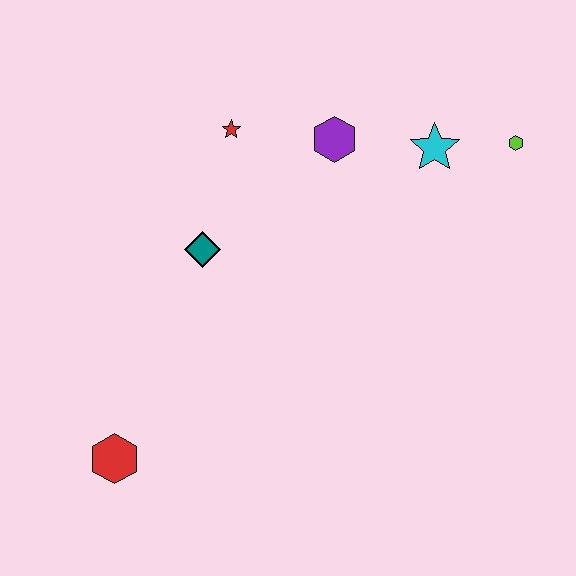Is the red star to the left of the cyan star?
Yes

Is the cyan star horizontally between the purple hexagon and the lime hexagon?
Yes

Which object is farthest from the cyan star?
The red hexagon is farthest from the cyan star.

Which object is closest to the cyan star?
The lime hexagon is closest to the cyan star.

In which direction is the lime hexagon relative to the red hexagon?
The lime hexagon is to the right of the red hexagon.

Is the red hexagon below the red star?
Yes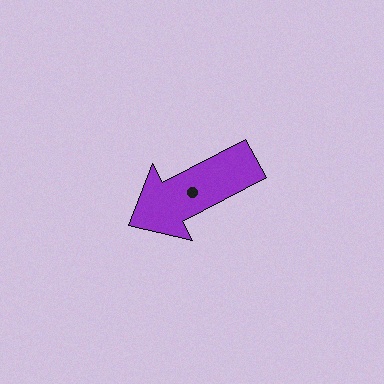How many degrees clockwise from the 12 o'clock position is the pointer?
Approximately 242 degrees.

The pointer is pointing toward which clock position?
Roughly 8 o'clock.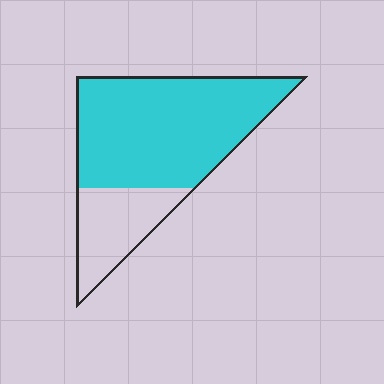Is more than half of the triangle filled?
Yes.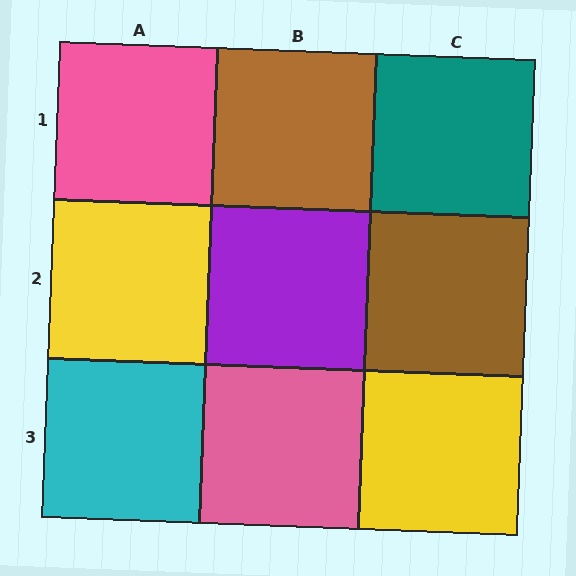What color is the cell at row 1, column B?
Brown.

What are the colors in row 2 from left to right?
Yellow, purple, brown.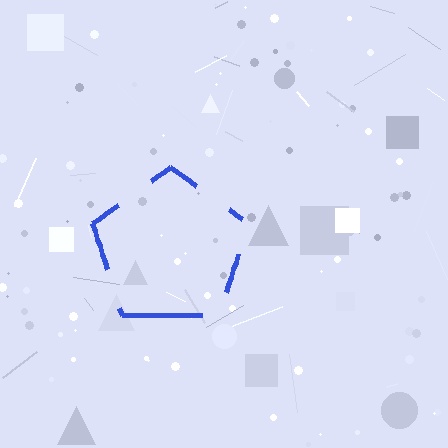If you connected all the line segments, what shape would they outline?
They would outline a pentagon.